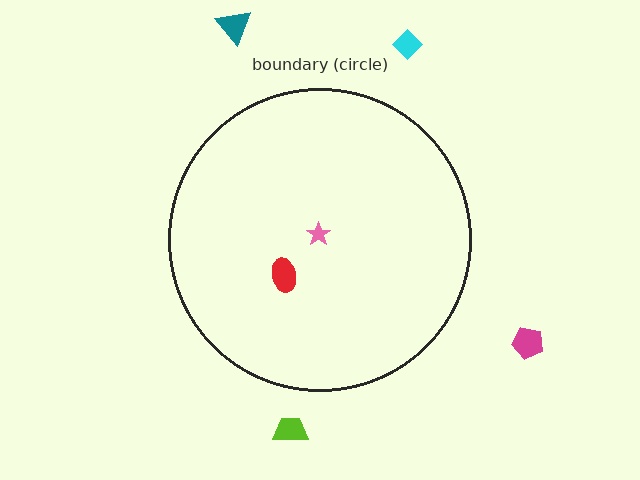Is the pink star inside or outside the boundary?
Inside.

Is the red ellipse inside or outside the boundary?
Inside.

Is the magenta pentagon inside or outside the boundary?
Outside.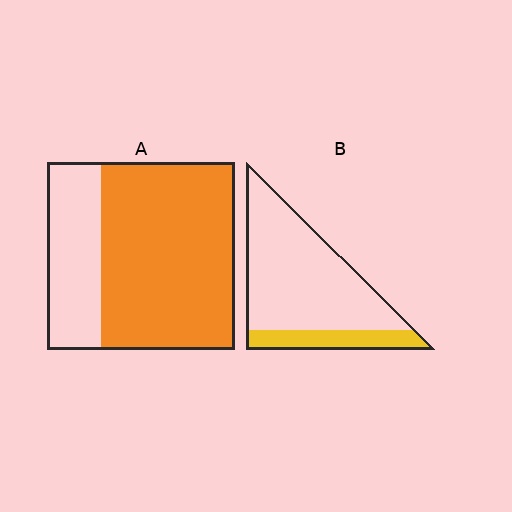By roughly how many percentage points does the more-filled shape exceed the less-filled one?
By roughly 50 percentage points (A over B).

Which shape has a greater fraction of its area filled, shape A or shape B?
Shape A.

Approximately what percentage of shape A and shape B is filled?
A is approximately 70% and B is approximately 20%.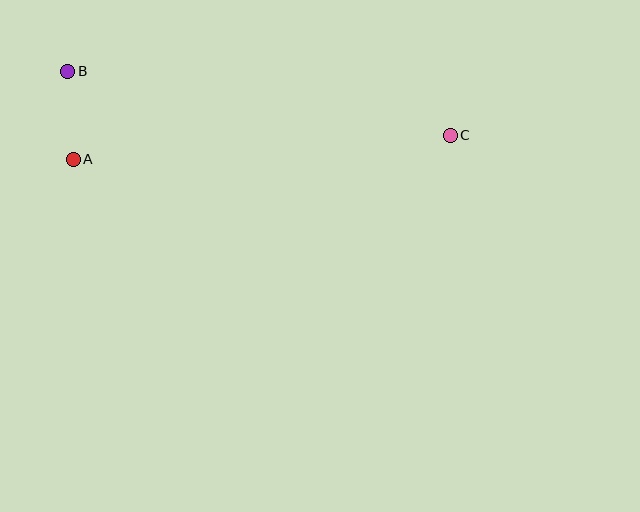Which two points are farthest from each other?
Points B and C are farthest from each other.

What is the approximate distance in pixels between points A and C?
The distance between A and C is approximately 378 pixels.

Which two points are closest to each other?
Points A and B are closest to each other.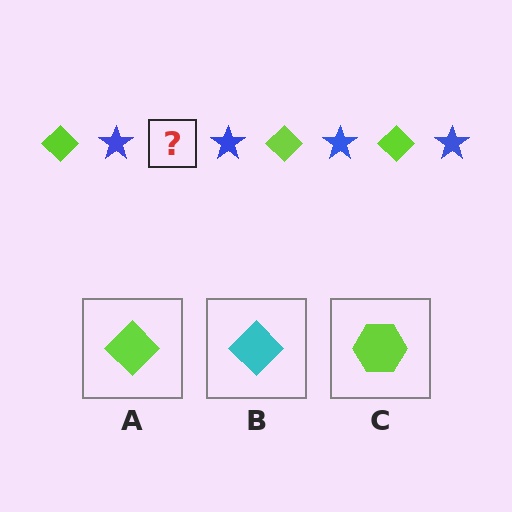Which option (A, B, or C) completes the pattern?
A.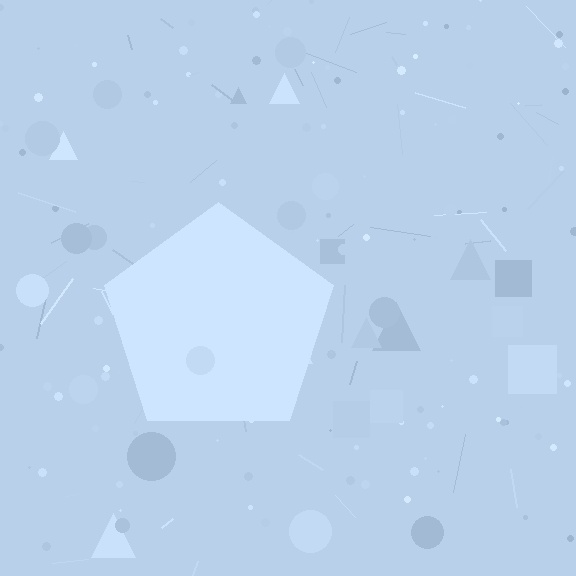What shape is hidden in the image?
A pentagon is hidden in the image.